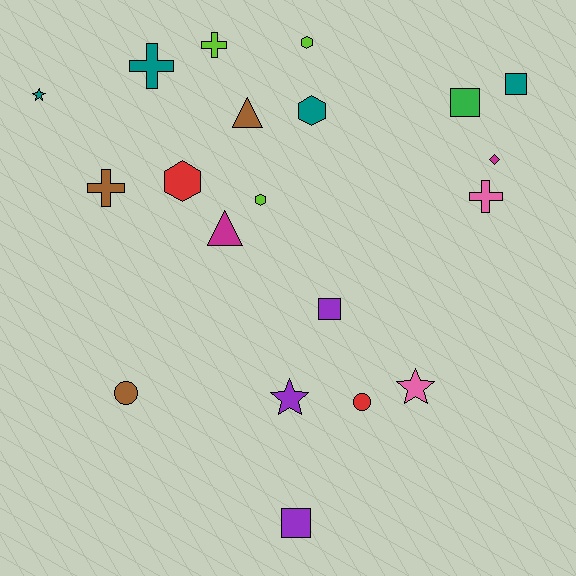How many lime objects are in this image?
There are 3 lime objects.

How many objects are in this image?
There are 20 objects.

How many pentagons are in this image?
There are no pentagons.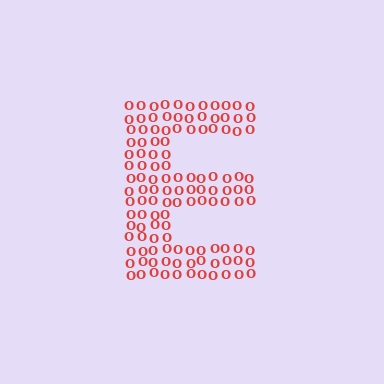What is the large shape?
The large shape is the letter E.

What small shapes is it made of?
It is made of small letter O's.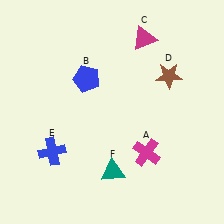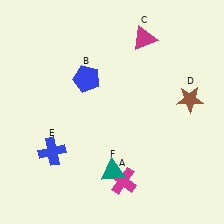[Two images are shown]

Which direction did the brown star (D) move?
The brown star (D) moved down.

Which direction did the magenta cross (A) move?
The magenta cross (A) moved down.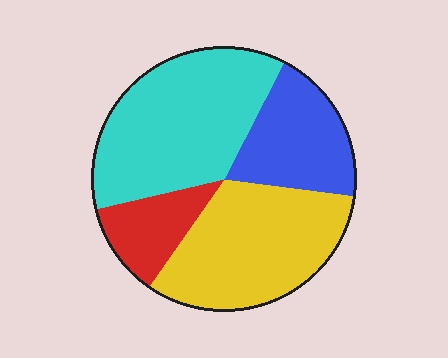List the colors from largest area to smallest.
From largest to smallest: cyan, yellow, blue, red.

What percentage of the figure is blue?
Blue covers around 20% of the figure.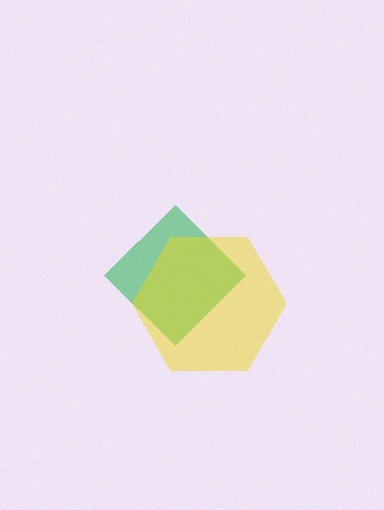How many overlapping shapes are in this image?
There are 2 overlapping shapes in the image.